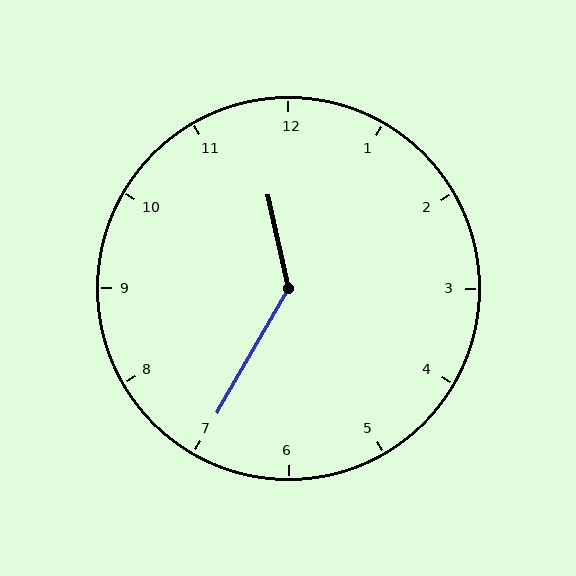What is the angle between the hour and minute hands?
Approximately 138 degrees.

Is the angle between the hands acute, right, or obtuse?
It is obtuse.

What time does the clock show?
11:35.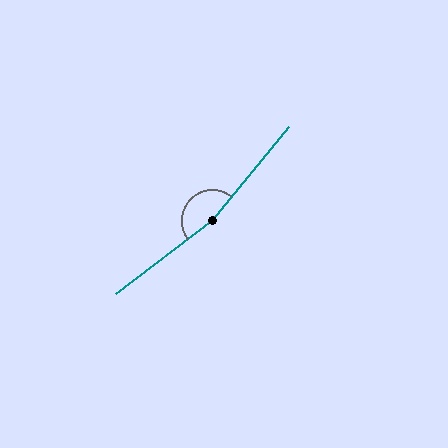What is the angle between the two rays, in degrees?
Approximately 167 degrees.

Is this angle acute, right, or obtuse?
It is obtuse.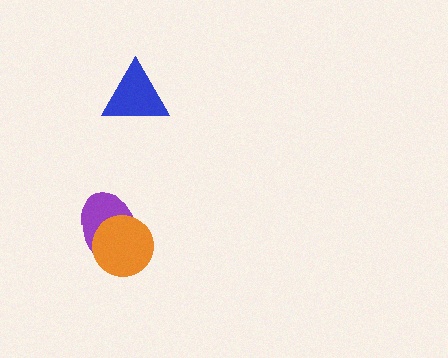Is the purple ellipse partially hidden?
Yes, it is partially covered by another shape.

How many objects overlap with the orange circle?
1 object overlaps with the orange circle.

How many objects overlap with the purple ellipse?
1 object overlaps with the purple ellipse.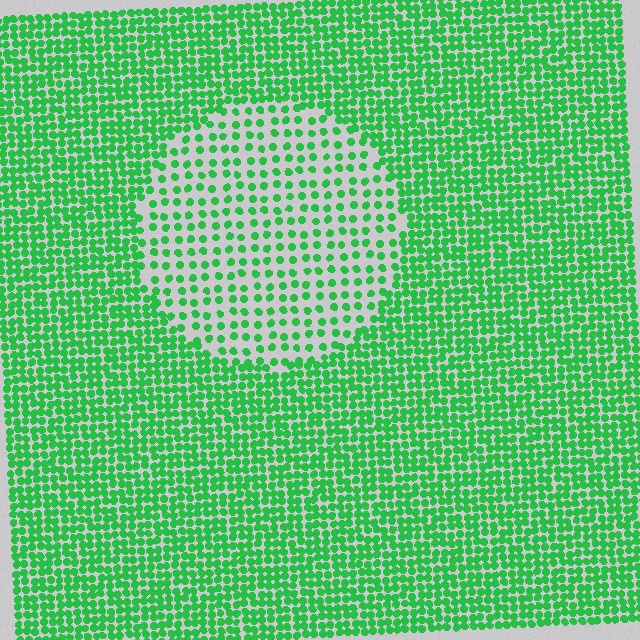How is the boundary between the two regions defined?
The boundary is defined by a change in element density (approximately 2.3x ratio). All elements are the same color, size, and shape.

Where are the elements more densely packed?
The elements are more densely packed outside the circle boundary.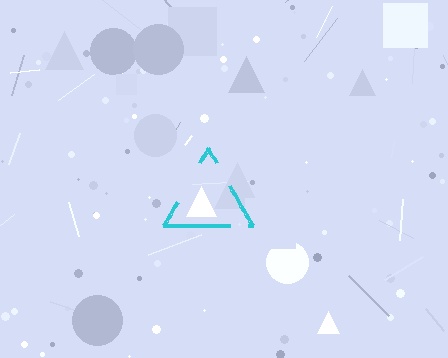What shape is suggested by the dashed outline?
The dashed outline suggests a triangle.